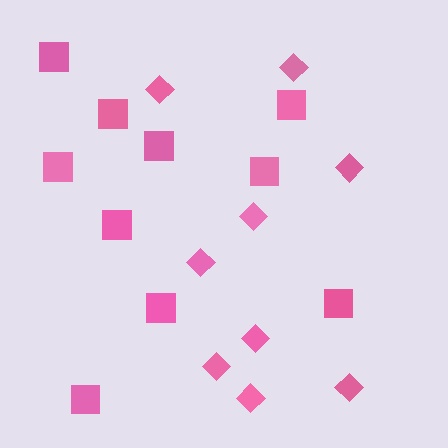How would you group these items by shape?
There are 2 groups: one group of squares (10) and one group of diamonds (9).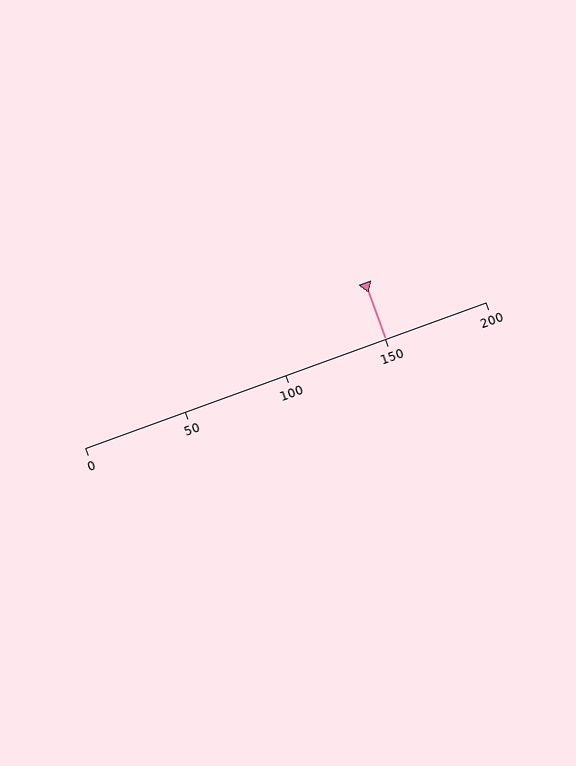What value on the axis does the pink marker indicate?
The marker indicates approximately 150.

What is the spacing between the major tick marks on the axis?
The major ticks are spaced 50 apart.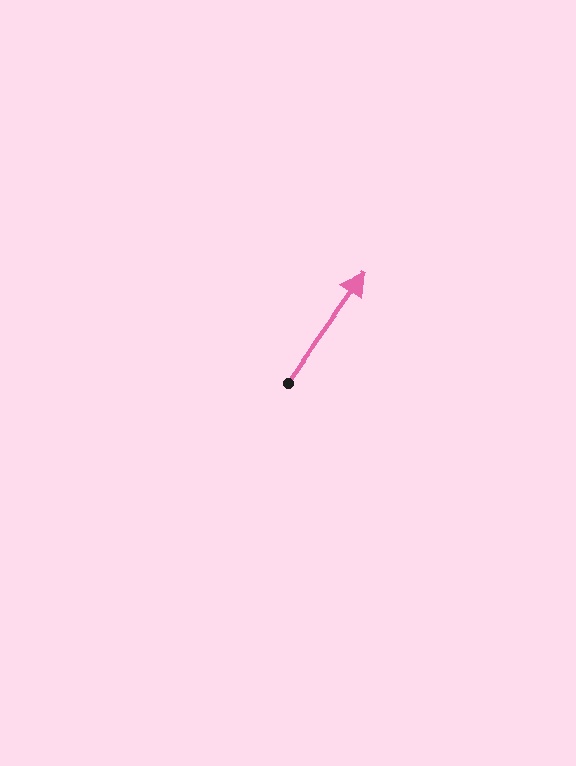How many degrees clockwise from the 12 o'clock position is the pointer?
Approximately 36 degrees.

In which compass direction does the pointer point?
Northeast.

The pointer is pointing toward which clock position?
Roughly 1 o'clock.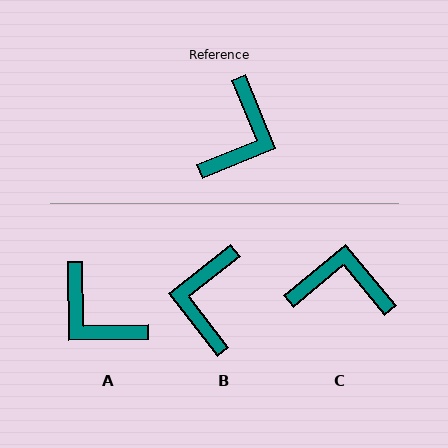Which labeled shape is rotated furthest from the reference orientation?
B, about 164 degrees away.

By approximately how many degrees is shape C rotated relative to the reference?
Approximately 108 degrees counter-clockwise.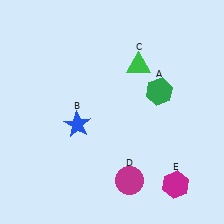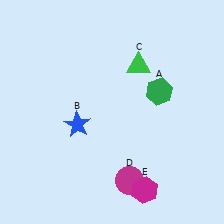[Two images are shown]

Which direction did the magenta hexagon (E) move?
The magenta hexagon (E) moved left.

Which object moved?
The magenta hexagon (E) moved left.